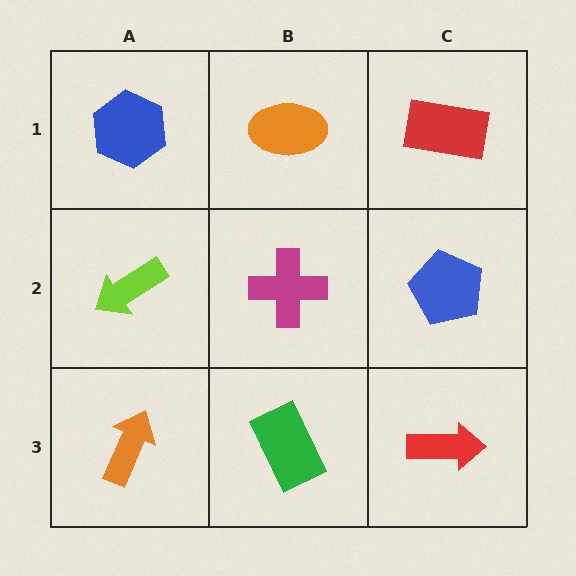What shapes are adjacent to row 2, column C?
A red rectangle (row 1, column C), a red arrow (row 3, column C), a magenta cross (row 2, column B).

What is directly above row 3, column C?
A blue pentagon.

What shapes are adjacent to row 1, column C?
A blue pentagon (row 2, column C), an orange ellipse (row 1, column B).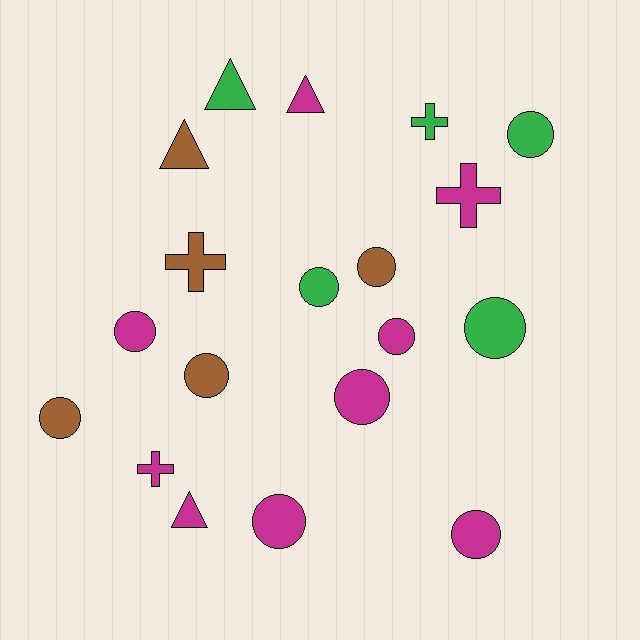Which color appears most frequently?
Magenta, with 9 objects.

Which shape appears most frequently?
Circle, with 11 objects.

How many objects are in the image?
There are 19 objects.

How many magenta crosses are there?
There are 2 magenta crosses.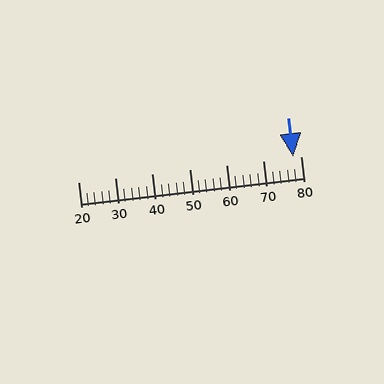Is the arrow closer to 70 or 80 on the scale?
The arrow is closer to 80.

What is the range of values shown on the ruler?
The ruler shows values from 20 to 80.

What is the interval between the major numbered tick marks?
The major tick marks are spaced 10 units apart.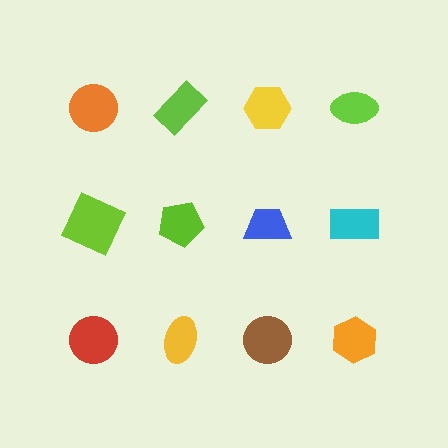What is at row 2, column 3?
A blue trapezoid.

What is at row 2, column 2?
A lime pentagon.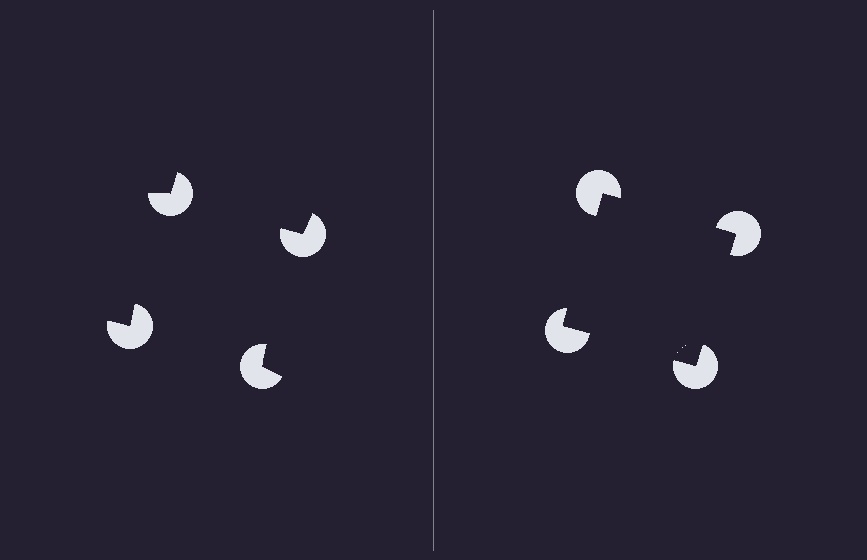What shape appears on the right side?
An illusory square.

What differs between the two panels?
The pac-man discs are positioned identically on both sides; only the wedge orientations differ. On the right they align to a square; on the left they are misaligned.